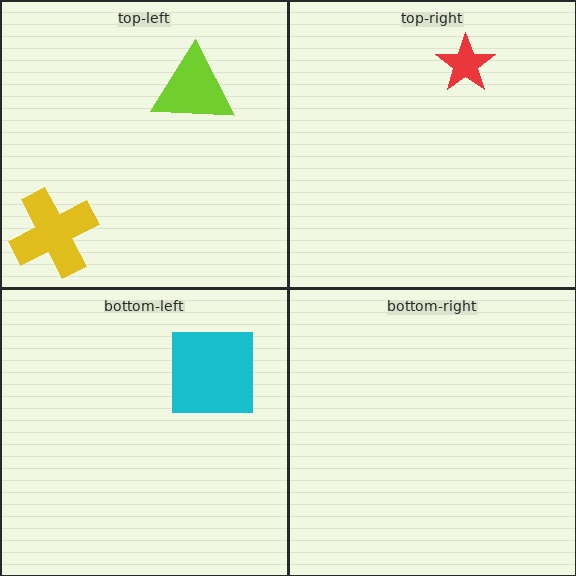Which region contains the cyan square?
The bottom-left region.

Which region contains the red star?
The top-right region.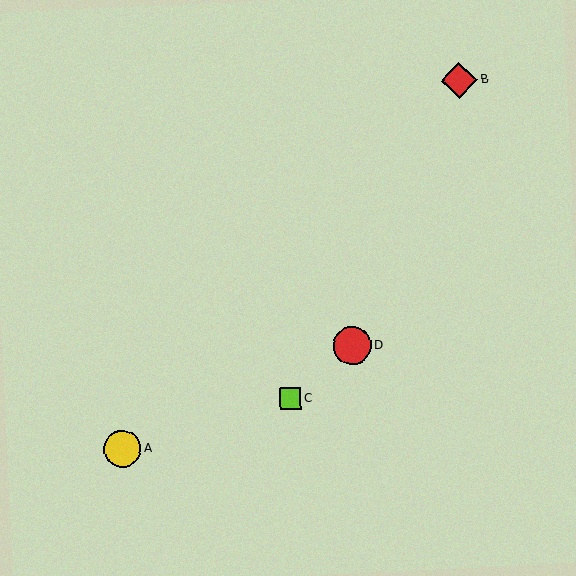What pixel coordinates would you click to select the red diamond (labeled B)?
Click at (459, 80) to select the red diamond B.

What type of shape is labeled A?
Shape A is a yellow circle.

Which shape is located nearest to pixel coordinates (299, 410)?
The lime square (labeled C) at (290, 399) is nearest to that location.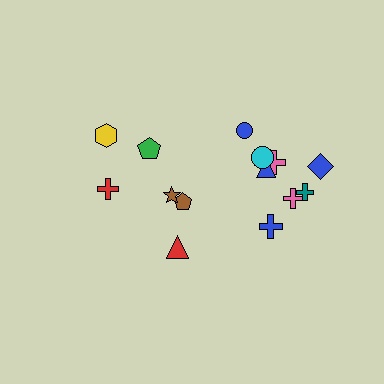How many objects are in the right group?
There are 8 objects.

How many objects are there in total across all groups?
There are 14 objects.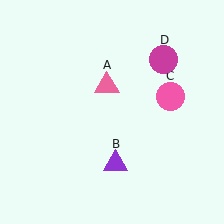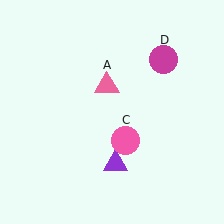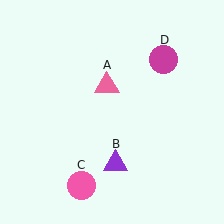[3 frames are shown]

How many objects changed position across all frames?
1 object changed position: pink circle (object C).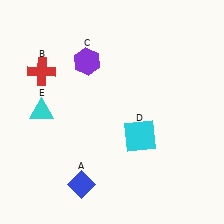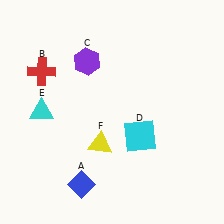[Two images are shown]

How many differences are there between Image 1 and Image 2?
There is 1 difference between the two images.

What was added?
A yellow triangle (F) was added in Image 2.